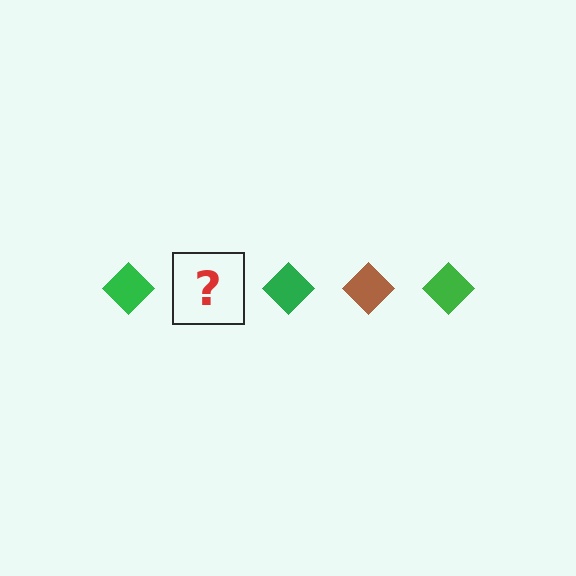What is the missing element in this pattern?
The missing element is a brown diamond.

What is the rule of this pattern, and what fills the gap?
The rule is that the pattern cycles through green, brown diamonds. The gap should be filled with a brown diamond.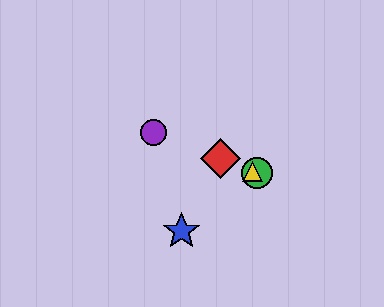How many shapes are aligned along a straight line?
4 shapes (the red diamond, the green circle, the yellow triangle, the purple circle) are aligned along a straight line.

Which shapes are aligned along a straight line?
The red diamond, the green circle, the yellow triangle, the purple circle are aligned along a straight line.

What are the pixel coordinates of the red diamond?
The red diamond is at (220, 159).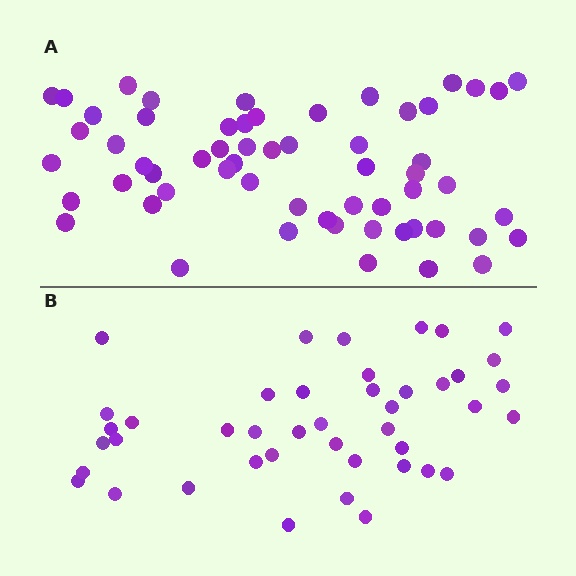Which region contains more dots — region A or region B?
Region A (the top region) has more dots.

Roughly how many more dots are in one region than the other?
Region A has approximately 15 more dots than region B.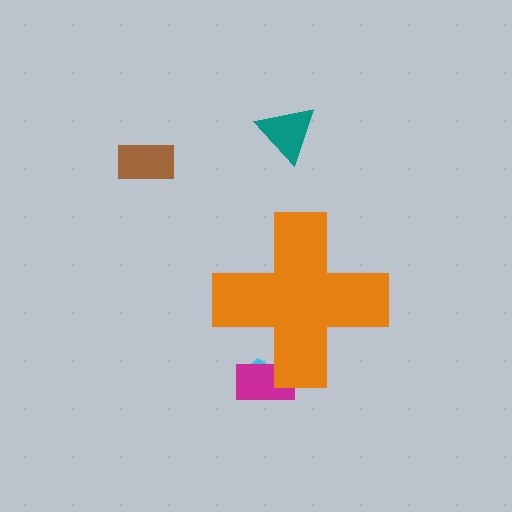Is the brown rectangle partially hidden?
No, the brown rectangle is fully visible.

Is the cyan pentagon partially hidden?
Yes, the cyan pentagon is partially hidden behind the orange cross.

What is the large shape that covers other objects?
An orange cross.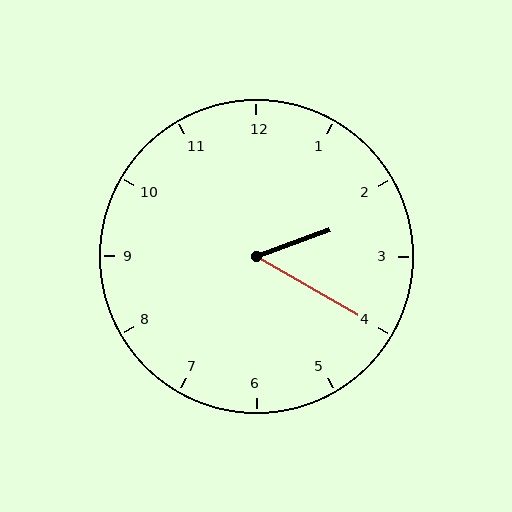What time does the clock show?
2:20.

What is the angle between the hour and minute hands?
Approximately 50 degrees.